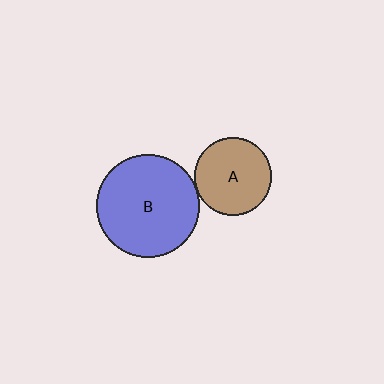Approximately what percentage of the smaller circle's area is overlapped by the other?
Approximately 5%.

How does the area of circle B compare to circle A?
Approximately 1.8 times.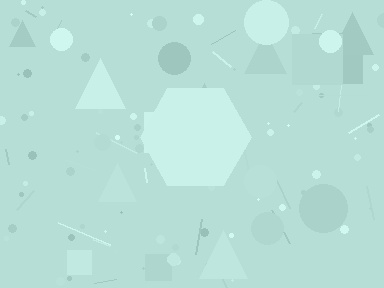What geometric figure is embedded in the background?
A hexagon is embedded in the background.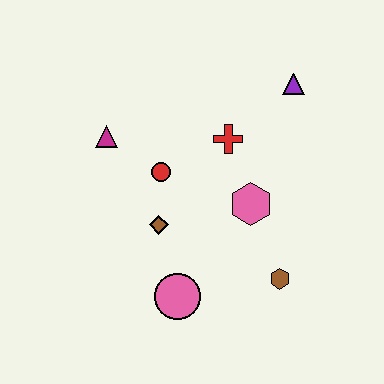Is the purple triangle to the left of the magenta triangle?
No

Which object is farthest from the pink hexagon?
The magenta triangle is farthest from the pink hexagon.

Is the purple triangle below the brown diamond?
No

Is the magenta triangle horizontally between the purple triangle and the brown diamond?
No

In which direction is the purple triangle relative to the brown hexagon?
The purple triangle is above the brown hexagon.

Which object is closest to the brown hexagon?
The pink hexagon is closest to the brown hexagon.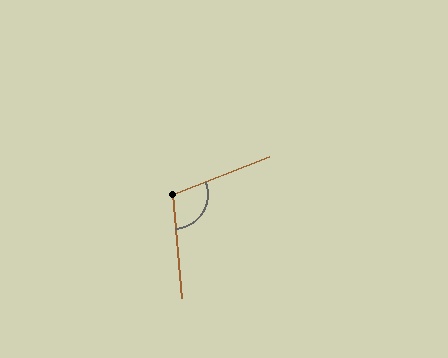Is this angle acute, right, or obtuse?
It is obtuse.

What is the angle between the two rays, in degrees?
Approximately 107 degrees.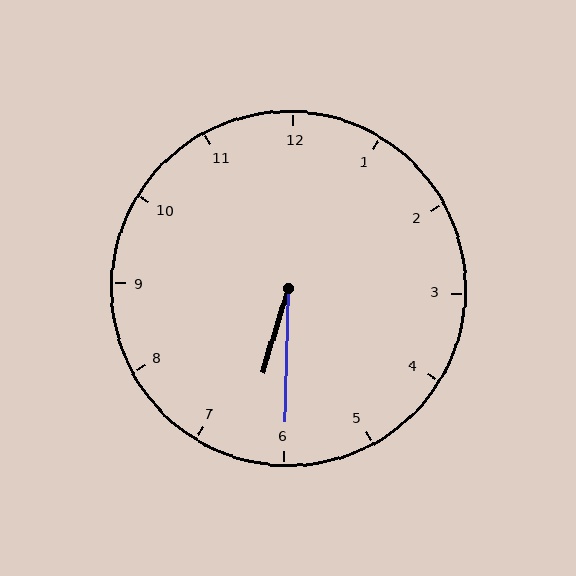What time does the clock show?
6:30.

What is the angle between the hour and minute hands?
Approximately 15 degrees.